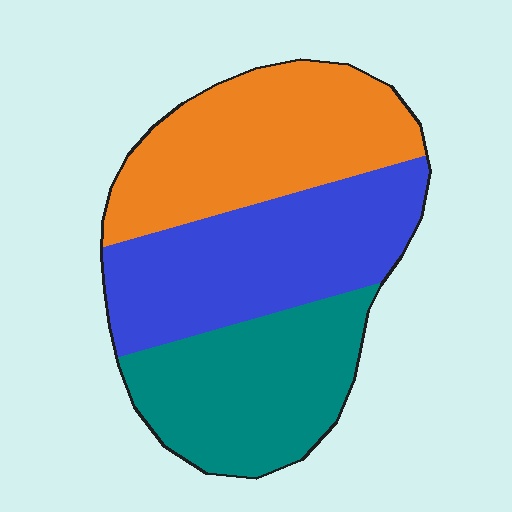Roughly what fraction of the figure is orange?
Orange takes up about one third (1/3) of the figure.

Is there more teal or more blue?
Blue.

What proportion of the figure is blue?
Blue covers 35% of the figure.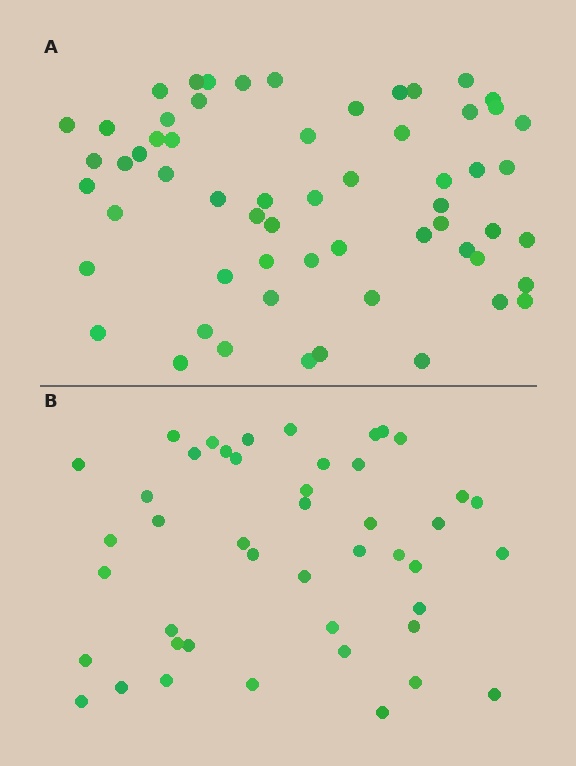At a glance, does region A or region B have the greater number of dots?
Region A (the top region) has more dots.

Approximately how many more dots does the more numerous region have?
Region A has approximately 15 more dots than region B.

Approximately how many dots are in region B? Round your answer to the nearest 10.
About 40 dots. (The exact count is 45, which rounds to 40.)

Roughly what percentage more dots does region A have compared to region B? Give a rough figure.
About 35% more.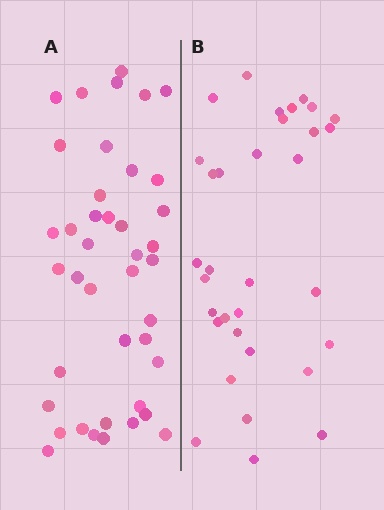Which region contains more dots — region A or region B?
Region A (the left region) has more dots.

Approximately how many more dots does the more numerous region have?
Region A has roughly 8 or so more dots than region B.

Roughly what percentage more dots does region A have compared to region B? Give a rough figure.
About 25% more.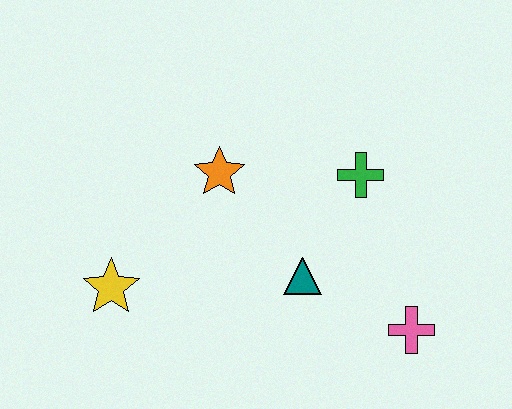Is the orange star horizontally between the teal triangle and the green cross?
No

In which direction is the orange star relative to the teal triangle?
The orange star is above the teal triangle.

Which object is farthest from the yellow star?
The pink cross is farthest from the yellow star.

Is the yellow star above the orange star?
No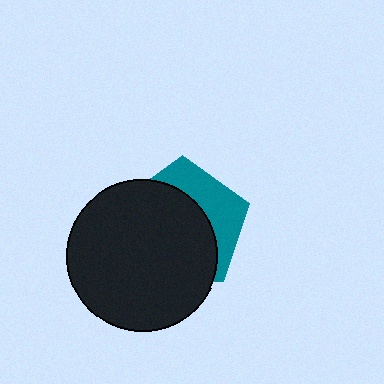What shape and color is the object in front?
The object in front is a black circle.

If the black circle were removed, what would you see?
You would see the complete teal pentagon.